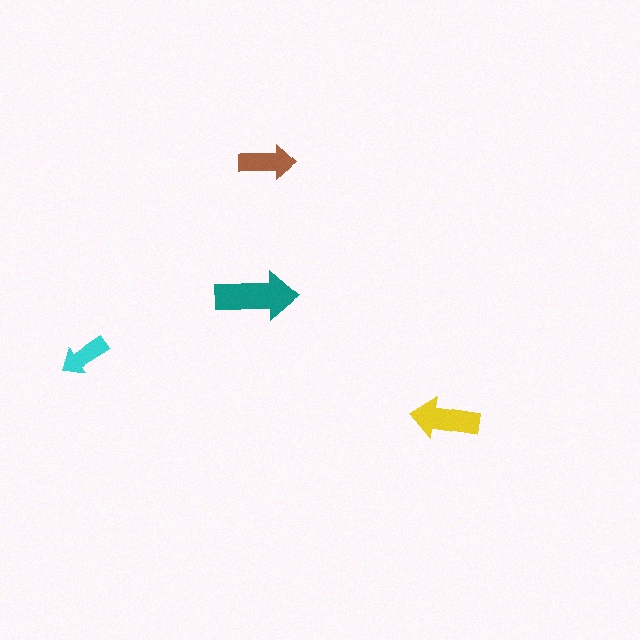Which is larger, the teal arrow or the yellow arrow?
The teal one.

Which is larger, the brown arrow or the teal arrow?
The teal one.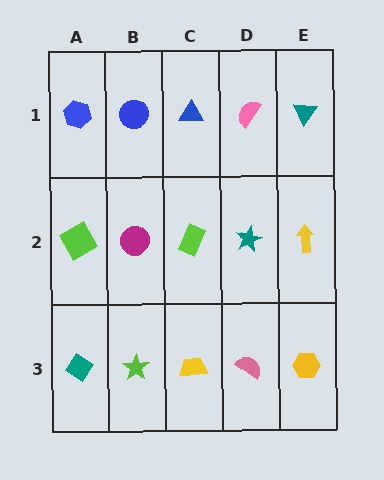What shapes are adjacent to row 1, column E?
A yellow arrow (row 2, column E), a pink semicircle (row 1, column D).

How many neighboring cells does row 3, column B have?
3.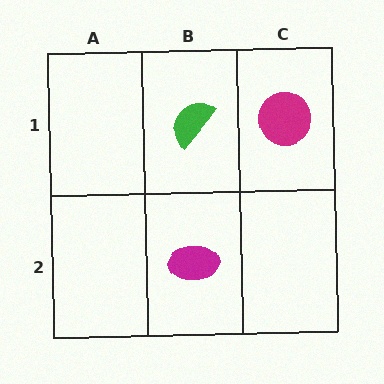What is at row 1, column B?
A green semicircle.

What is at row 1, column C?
A magenta circle.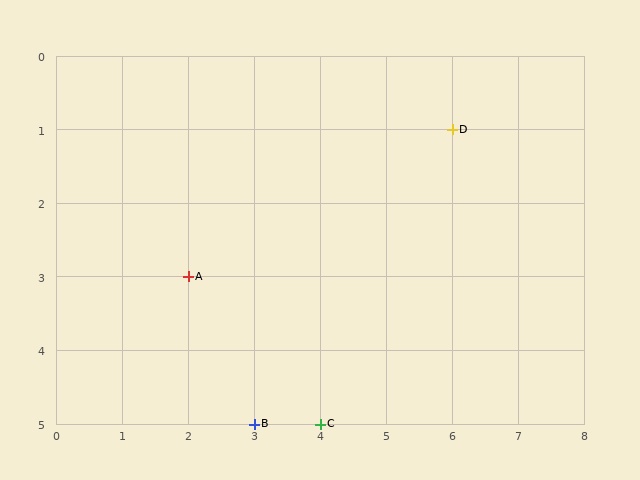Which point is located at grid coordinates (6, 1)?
Point D is at (6, 1).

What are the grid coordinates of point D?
Point D is at grid coordinates (6, 1).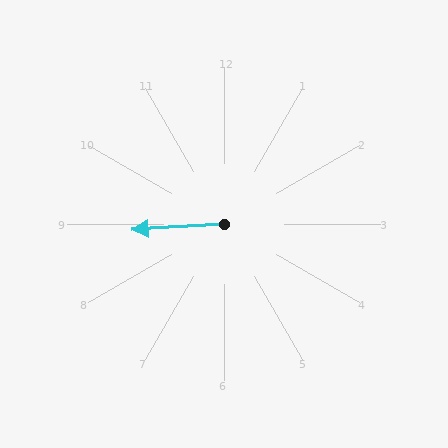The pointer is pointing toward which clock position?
Roughly 9 o'clock.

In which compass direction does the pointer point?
West.